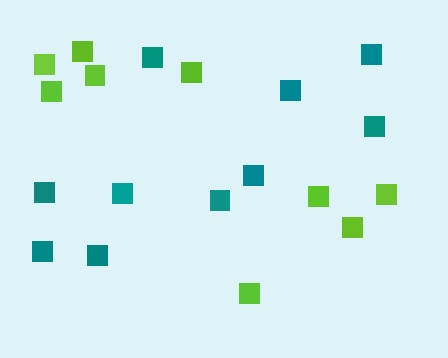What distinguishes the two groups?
There are 2 groups: one group of lime squares (9) and one group of teal squares (10).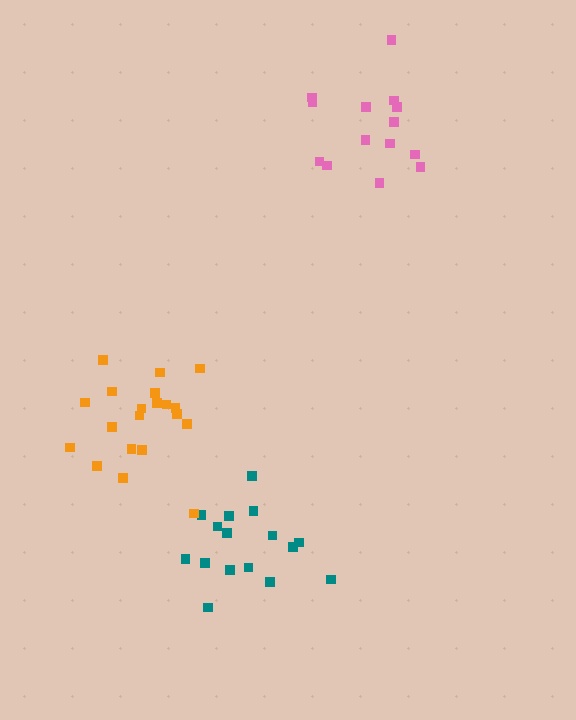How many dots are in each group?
Group 1: 14 dots, Group 2: 16 dots, Group 3: 20 dots (50 total).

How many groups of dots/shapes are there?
There are 3 groups.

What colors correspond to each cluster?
The clusters are colored: pink, teal, orange.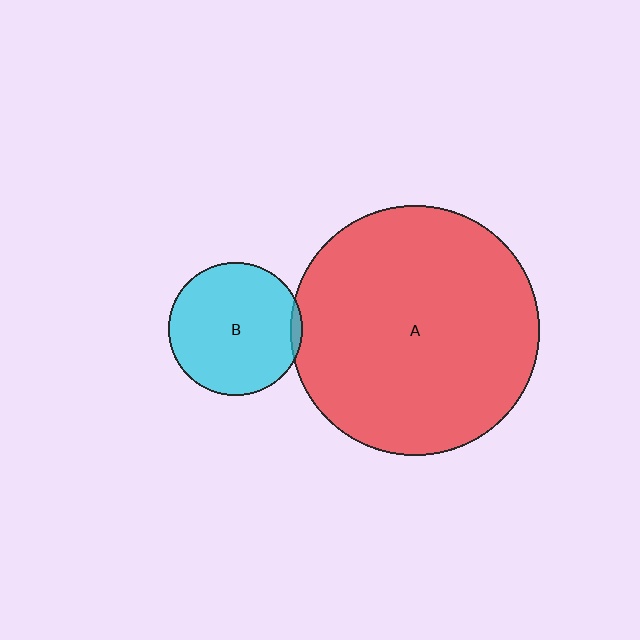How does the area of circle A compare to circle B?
Approximately 3.5 times.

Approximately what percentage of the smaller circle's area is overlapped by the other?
Approximately 5%.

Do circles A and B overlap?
Yes.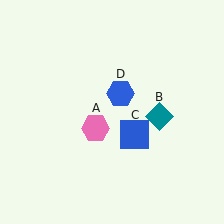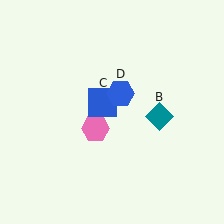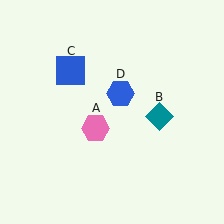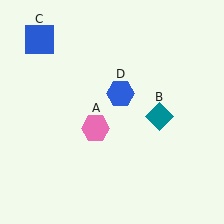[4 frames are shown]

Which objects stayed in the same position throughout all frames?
Pink hexagon (object A) and teal diamond (object B) and blue hexagon (object D) remained stationary.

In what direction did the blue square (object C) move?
The blue square (object C) moved up and to the left.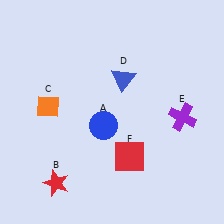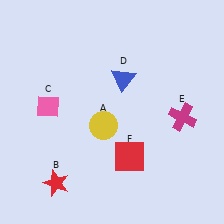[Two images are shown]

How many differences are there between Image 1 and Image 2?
There are 3 differences between the two images.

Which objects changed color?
A changed from blue to yellow. C changed from orange to pink. E changed from purple to magenta.